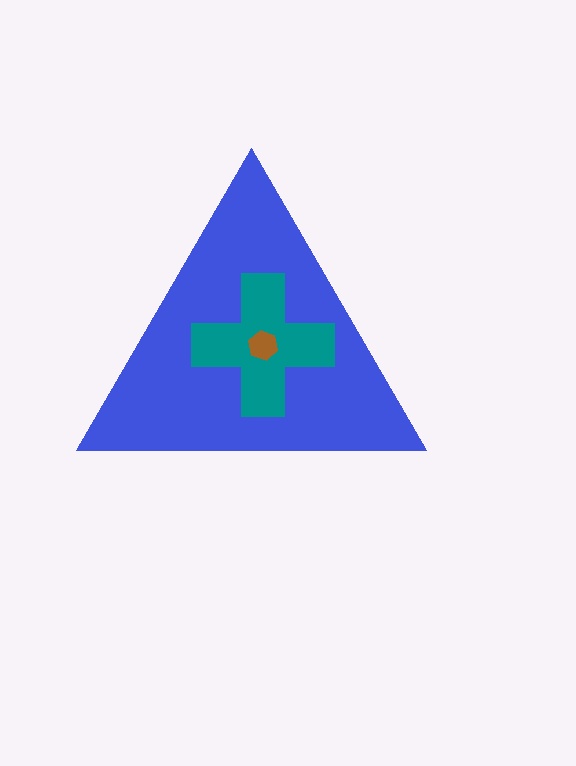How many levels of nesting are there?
3.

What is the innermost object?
The brown hexagon.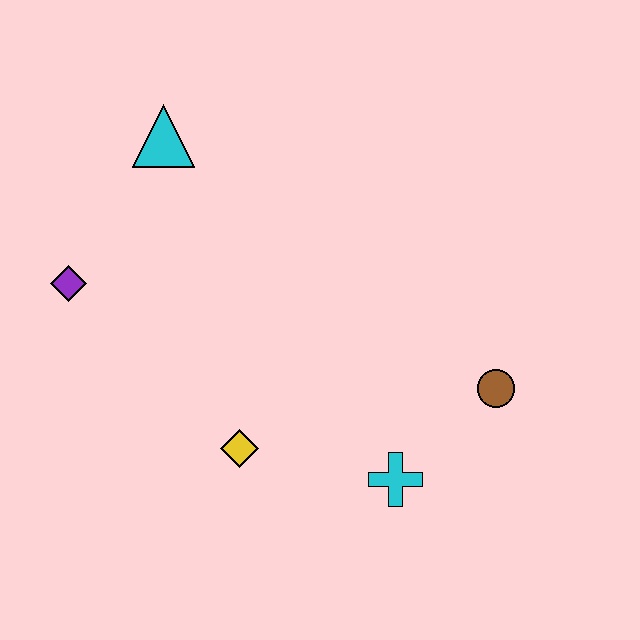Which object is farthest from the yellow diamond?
The cyan triangle is farthest from the yellow diamond.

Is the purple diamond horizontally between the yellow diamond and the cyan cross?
No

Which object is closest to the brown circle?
The cyan cross is closest to the brown circle.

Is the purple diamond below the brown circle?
No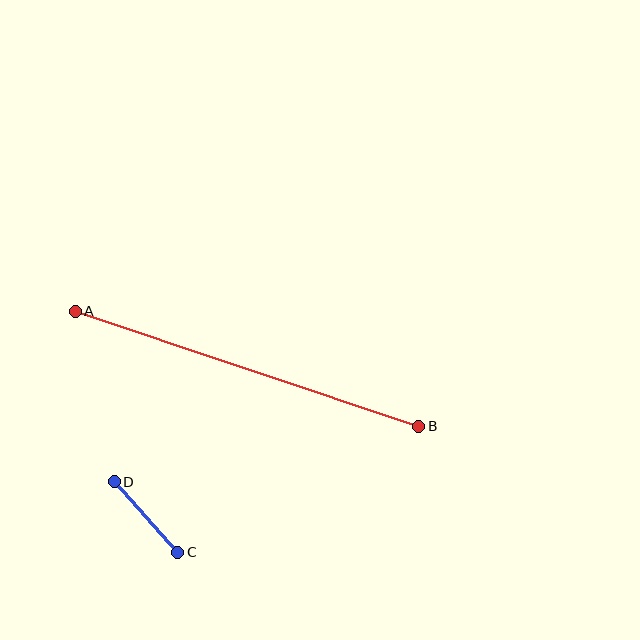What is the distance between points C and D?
The distance is approximately 94 pixels.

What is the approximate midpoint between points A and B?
The midpoint is at approximately (247, 369) pixels.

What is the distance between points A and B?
The distance is approximately 362 pixels.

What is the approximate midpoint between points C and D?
The midpoint is at approximately (146, 517) pixels.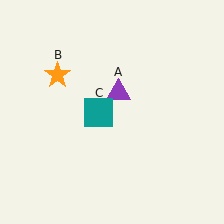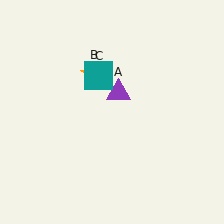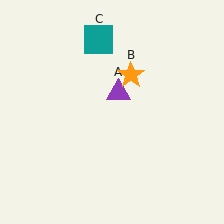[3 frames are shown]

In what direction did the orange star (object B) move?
The orange star (object B) moved right.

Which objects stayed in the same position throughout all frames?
Purple triangle (object A) remained stationary.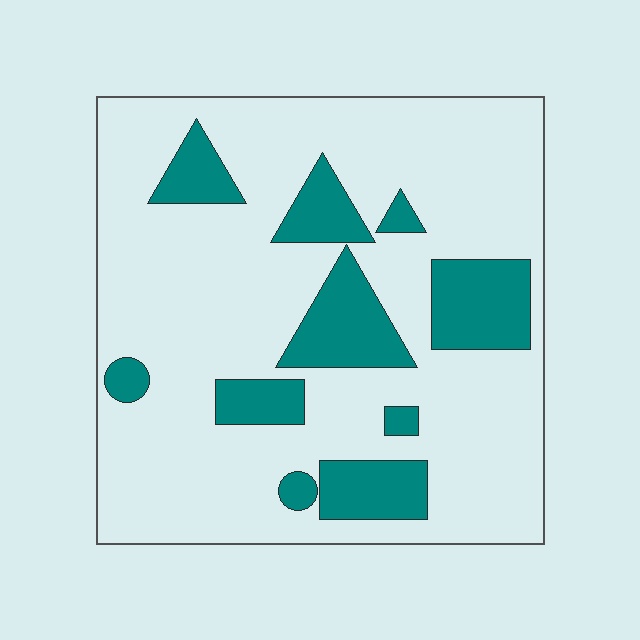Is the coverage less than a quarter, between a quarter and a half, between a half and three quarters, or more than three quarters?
Less than a quarter.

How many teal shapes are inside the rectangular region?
10.